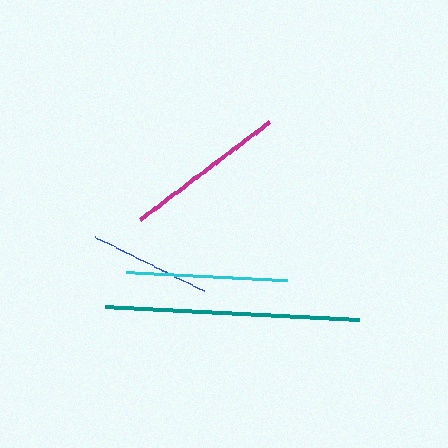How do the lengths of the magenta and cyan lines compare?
The magenta and cyan lines are approximately the same length.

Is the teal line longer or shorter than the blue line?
The teal line is longer than the blue line.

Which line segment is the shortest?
The blue line is the shortest at approximately 121 pixels.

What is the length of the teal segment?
The teal segment is approximately 255 pixels long.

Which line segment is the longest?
The teal line is the longest at approximately 255 pixels.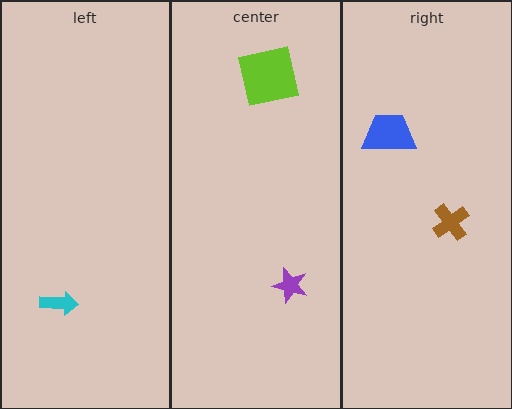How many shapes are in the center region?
2.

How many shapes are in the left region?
1.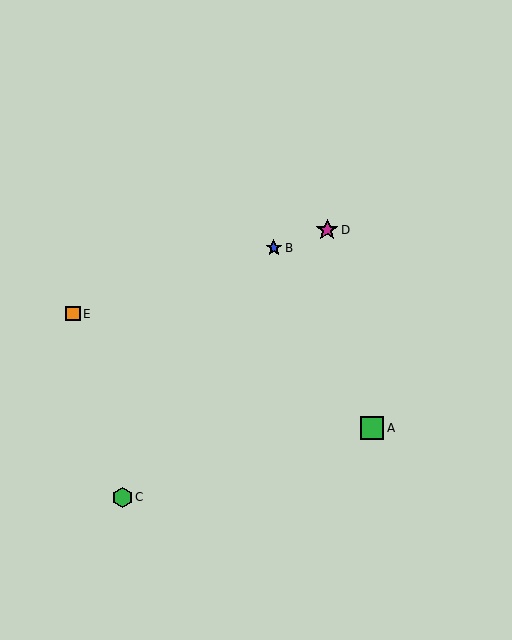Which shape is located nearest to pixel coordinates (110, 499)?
The green hexagon (labeled C) at (122, 497) is nearest to that location.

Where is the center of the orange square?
The center of the orange square is at (73, 314).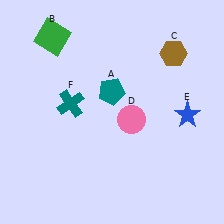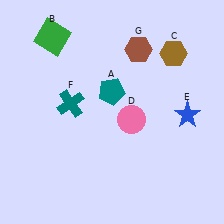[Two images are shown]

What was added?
A brown hexagon (G) was added in Image 2.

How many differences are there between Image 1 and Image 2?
There is 1 difference between the two images.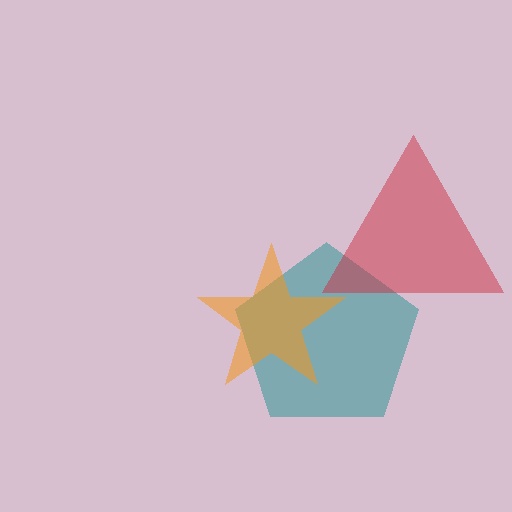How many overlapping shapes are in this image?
There are 3 overlapping shapes in the image.